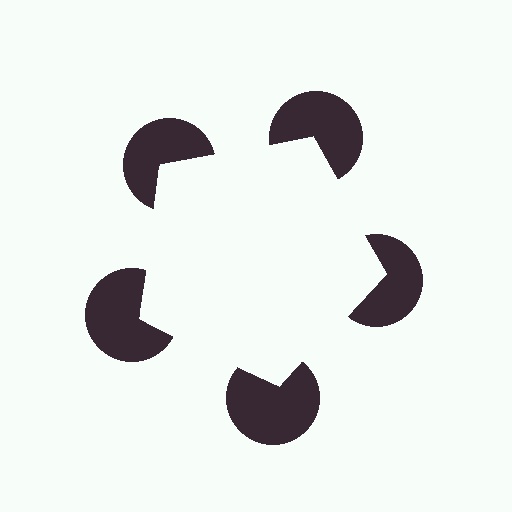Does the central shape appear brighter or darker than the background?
It typically appears slightly brighter than the background, even though no actual brightness change is drawn.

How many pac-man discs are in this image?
There are 5 — one at each vertex of the illusory pentagon.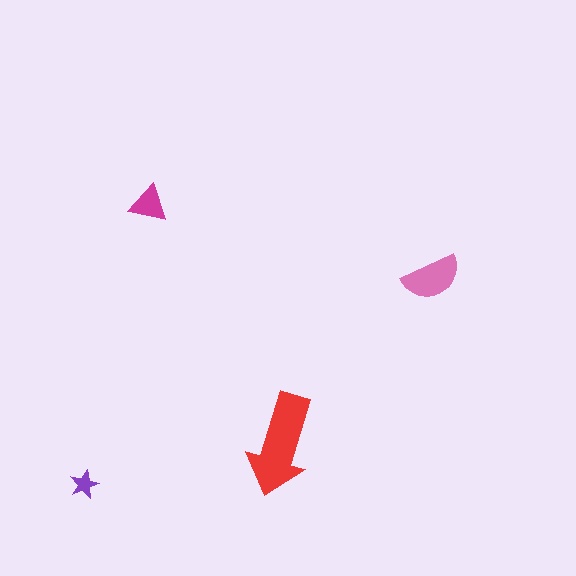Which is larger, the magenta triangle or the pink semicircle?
The pink semicircle.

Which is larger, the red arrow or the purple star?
The red arrow.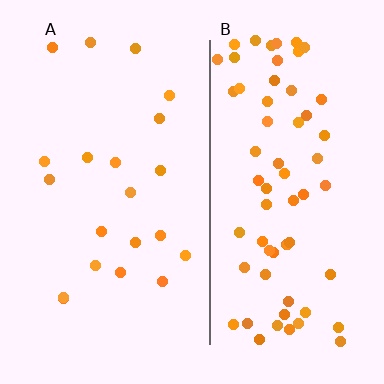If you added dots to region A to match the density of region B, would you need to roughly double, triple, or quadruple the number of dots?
Approximately triple.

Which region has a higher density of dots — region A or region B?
B (the right).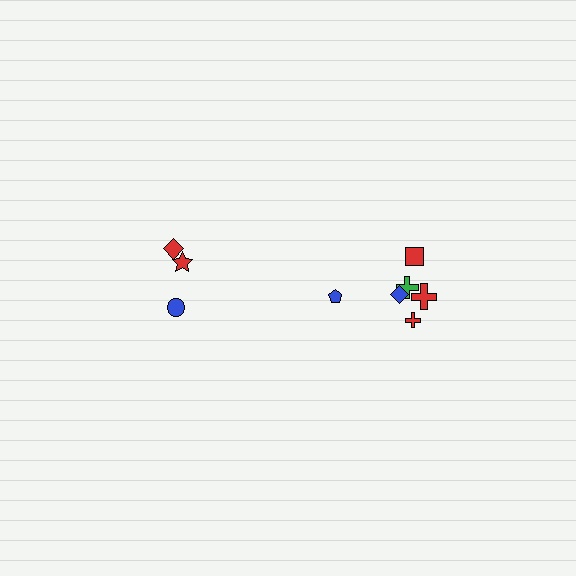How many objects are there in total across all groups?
There are 9 objects.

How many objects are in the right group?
There are 6 objects.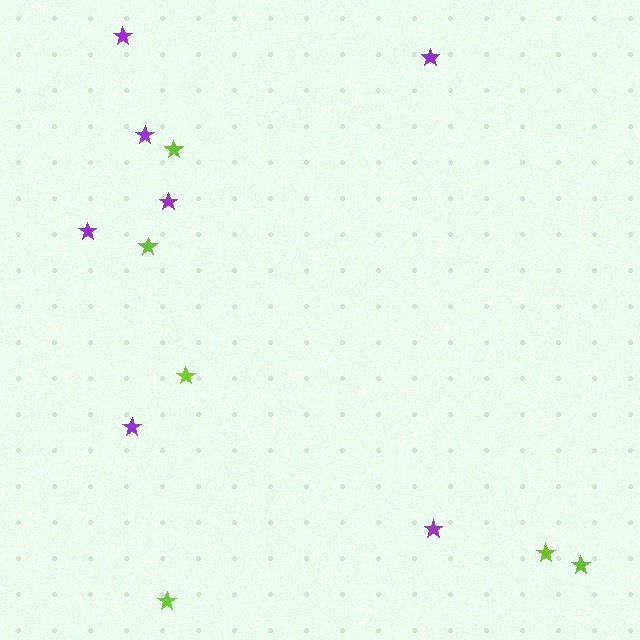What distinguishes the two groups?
There are 2 groups: one group of purple stars (7) and one group of lime stars (6).